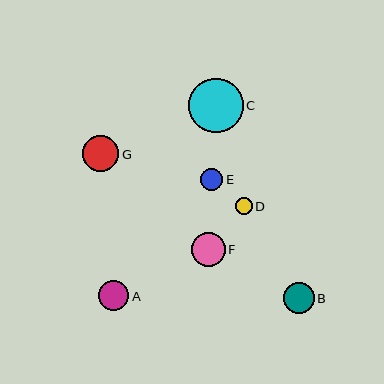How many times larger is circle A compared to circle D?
Circle A is approximately 1.8 times the size of circle D.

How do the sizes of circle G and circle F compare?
Circle G and circle F are approximately the same size.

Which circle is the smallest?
Circle D is the smallest with a size of approximately 17 pixels.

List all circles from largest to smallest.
From largest to smallest: C, G, F, B, A, E, D.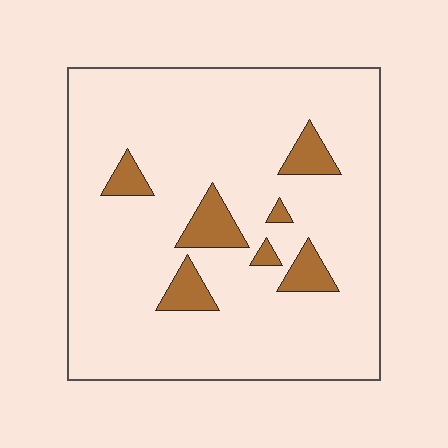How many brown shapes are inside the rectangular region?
7.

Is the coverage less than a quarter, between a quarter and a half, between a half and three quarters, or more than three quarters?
Less than a quarter.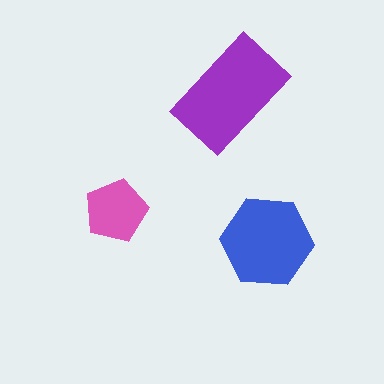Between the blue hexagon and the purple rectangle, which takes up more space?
The purple rectangle.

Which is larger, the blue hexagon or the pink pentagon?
The blue hexagon.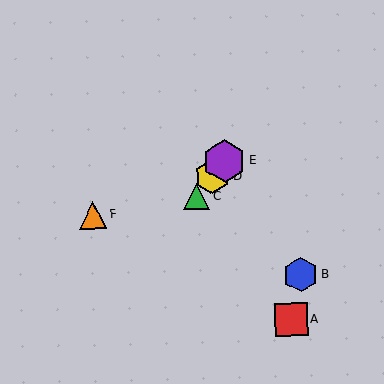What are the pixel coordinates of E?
Object E is at (224, 161).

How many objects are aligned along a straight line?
3 objects (C, D, E) are aligned along a straight line.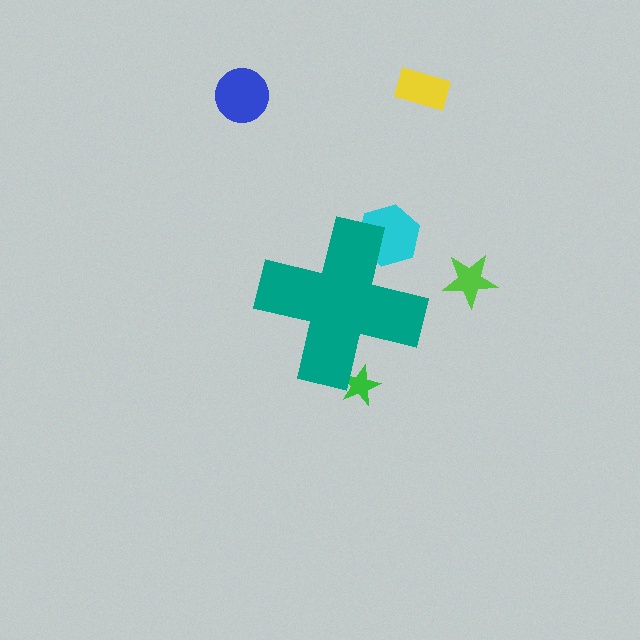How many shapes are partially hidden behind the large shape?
2 shapes are partially hidden.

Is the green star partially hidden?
Yes, the green star is partially hidden behind the teal cross.